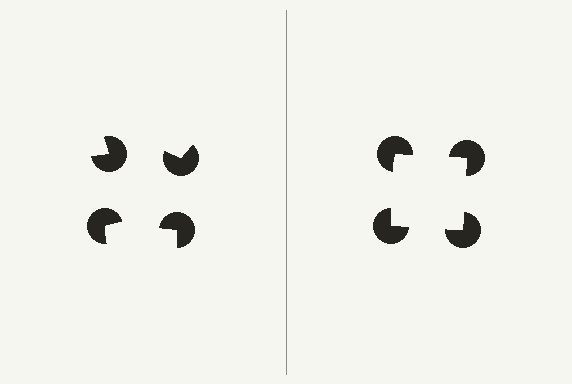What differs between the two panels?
The pac-man discs are positioned identically on both sides; only the wedge orientations differ. On the right they align to a square; on the left they are misaligned.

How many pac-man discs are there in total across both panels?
8 — 4 on each side.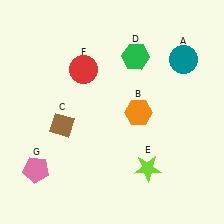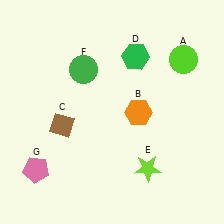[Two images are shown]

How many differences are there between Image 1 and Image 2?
There are 2 differences between the two images.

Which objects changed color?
A changed from teal to lime. F changed from red to green.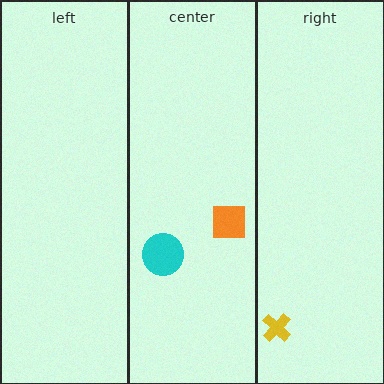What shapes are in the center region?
The orange square, the cyan circle.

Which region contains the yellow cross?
The right region.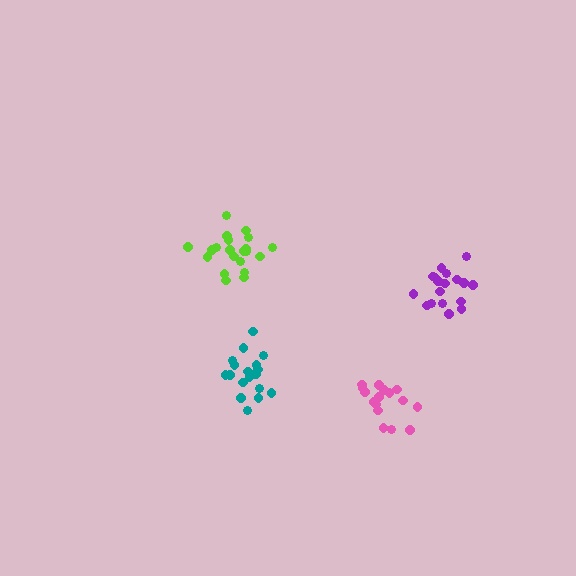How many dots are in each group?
Group 1: 21 dots, Group 2: 19 dots, Group 3: 16 dots, Group 4: 18 dots (74 total).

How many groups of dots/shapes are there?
There are 4 groups.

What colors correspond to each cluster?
The clusters are colored: lime, purple, pink, teal.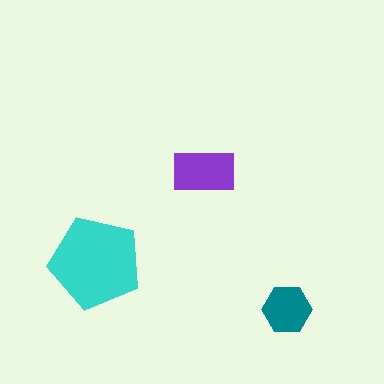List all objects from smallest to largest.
The teal hexagon, the purple rectangle, the cyan pentagon.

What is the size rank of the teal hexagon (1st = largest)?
3rd.